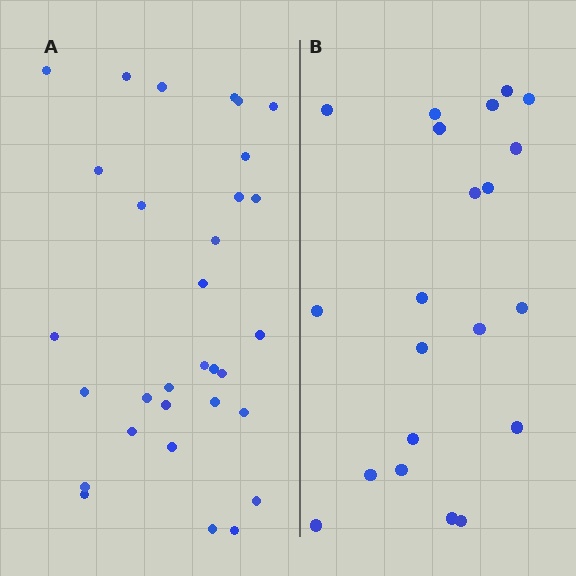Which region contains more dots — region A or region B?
Region A (the left region) has more dots.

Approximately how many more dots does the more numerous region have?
Region A has roughly 10 or so more dots than region B.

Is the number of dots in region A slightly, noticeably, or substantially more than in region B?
Region A has substantially more. The ratio is roughly 1.5 to 1.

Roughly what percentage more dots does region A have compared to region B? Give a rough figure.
About 50% more.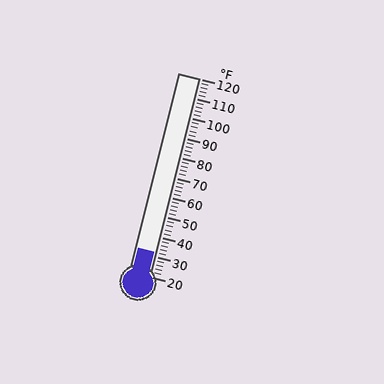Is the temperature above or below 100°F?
The temperature is below 100°F.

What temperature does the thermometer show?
The thermometer shows approximately 32°F.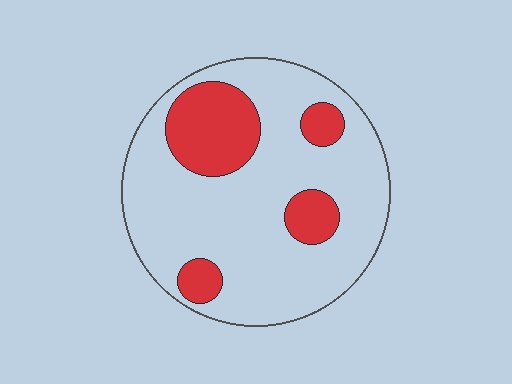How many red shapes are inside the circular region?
4.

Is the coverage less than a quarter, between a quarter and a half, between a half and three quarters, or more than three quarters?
Less than a quarter.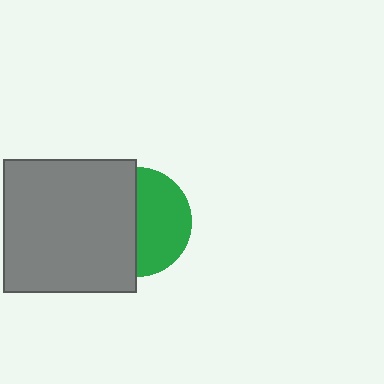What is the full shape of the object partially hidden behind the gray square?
The partially hidden object is a green circle.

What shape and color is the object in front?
The object in front is a gray square.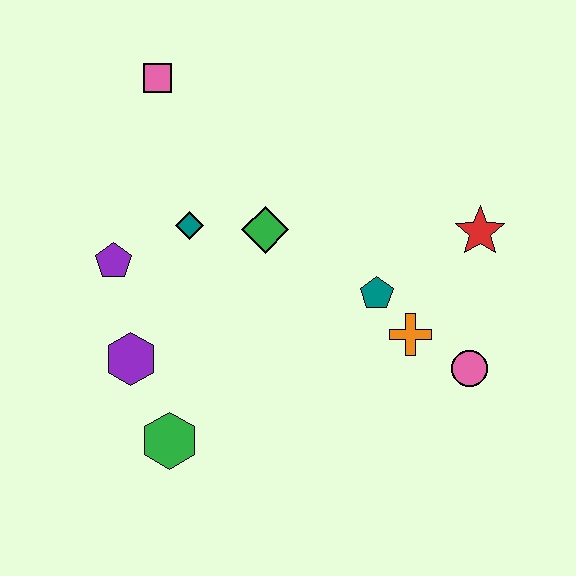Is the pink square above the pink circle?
Yes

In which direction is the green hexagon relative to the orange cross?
The green hexagon is to the left of the orange cross.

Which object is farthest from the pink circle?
The pink square is farthest from the pink circle.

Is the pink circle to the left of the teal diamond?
No